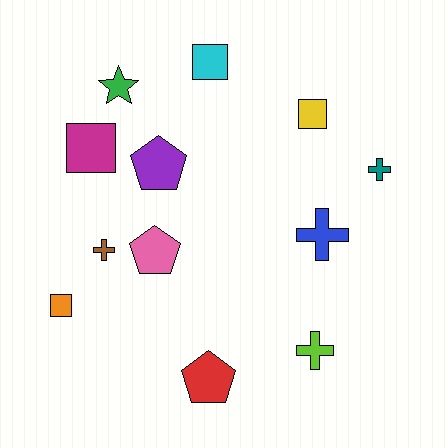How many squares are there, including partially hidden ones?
There are 4 squares.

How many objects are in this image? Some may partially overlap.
There are 12 objects.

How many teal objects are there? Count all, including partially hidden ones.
There is 1 teal object.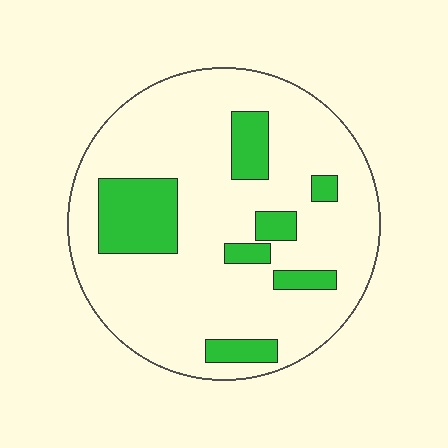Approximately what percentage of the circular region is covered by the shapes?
Approximately 20%.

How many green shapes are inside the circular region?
7.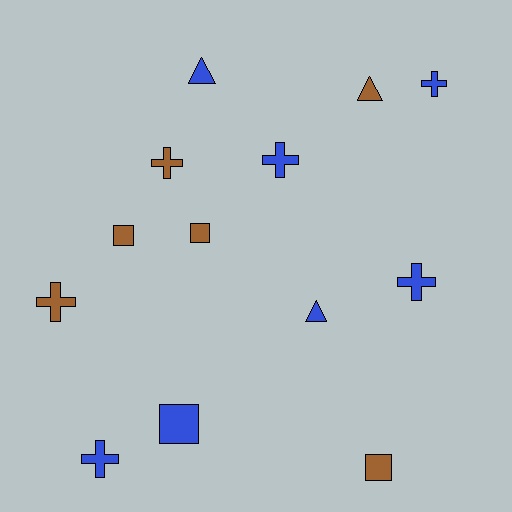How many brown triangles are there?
There is 1 brown triangle.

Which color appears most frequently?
Blue, with 7 objects.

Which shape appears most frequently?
Cross, with 6 objects.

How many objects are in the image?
There are 13 objects.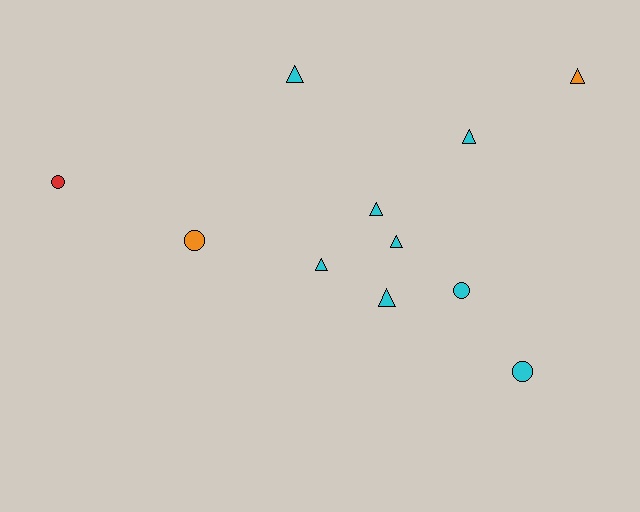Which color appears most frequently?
Cyan, with 8 objects.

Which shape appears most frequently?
Triangle, with 7 objects.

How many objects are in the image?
There are 11 objects.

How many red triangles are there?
There are no red triangles.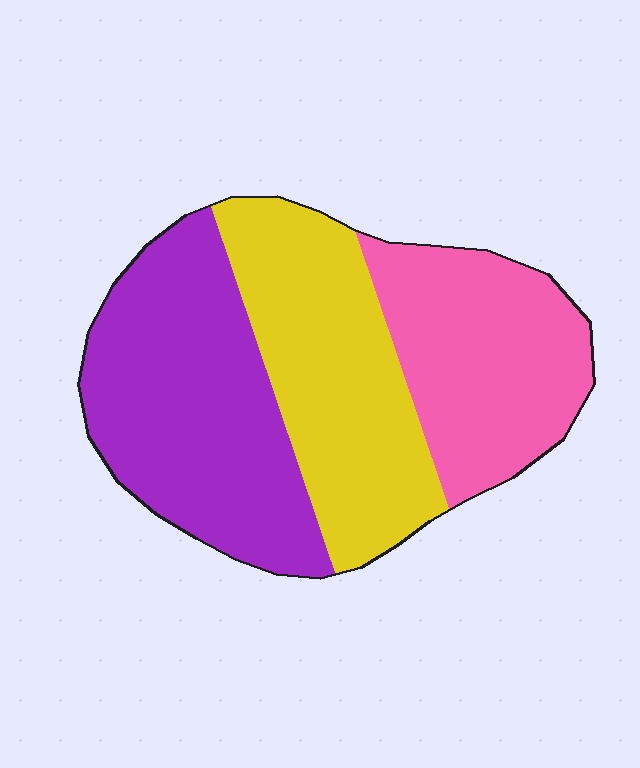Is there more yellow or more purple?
Purple.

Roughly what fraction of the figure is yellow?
Yellow takes up between a quarter and a half of the figure.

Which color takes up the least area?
Pink, at roughly 30%.